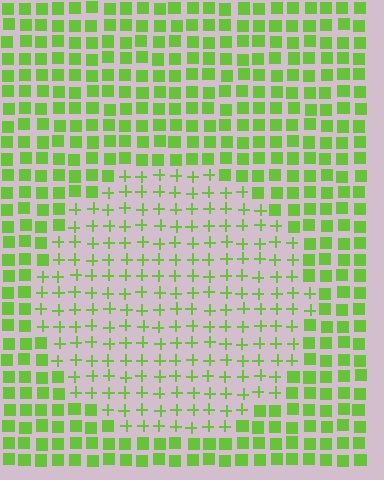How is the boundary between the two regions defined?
The boundary is defined by a change in element shape: plus signs inside vs. squares outside. All elements share the same color and spacing.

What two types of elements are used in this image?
The image uses plus signs inside the circle region and squares outside it.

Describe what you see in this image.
The image is filled with small lime elements arranged in a uniform grid. A circle-shaped region contains plus signs, while the surrounding area contains squares. The boundary is defined purely by the change in element shape.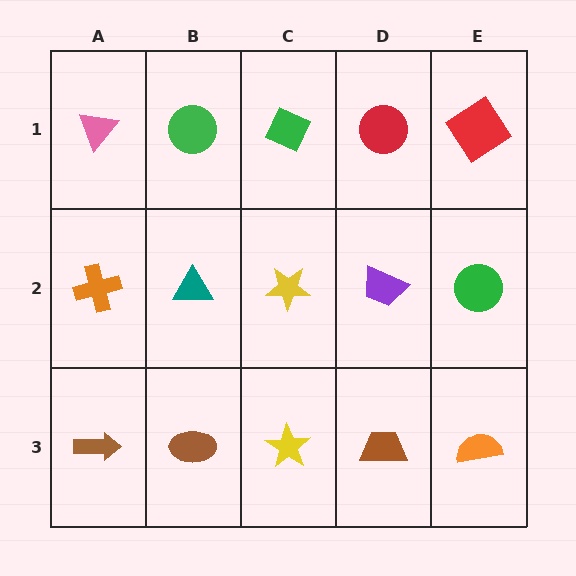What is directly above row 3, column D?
A purple trapezoid.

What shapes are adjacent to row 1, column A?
An orange cross (row 2, column A), a green circle (row 1, column B).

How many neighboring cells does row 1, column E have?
2.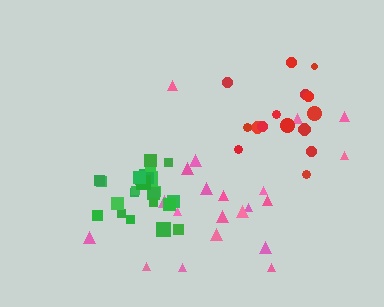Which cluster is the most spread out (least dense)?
Pink.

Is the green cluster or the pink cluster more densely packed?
Green.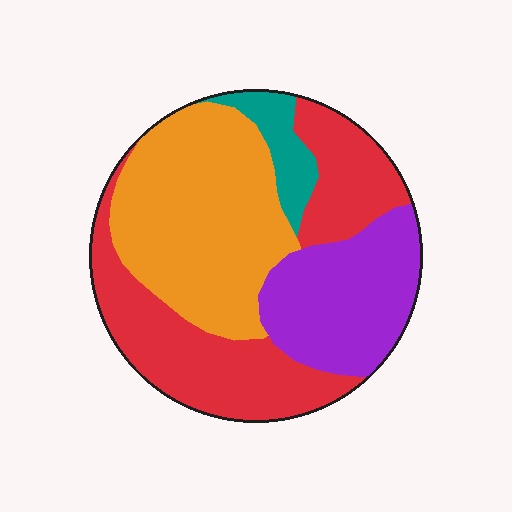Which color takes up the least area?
Teal, at roughly 5%.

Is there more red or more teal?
Red.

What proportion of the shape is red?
Red takes up about three eighths (3/8) of the shape.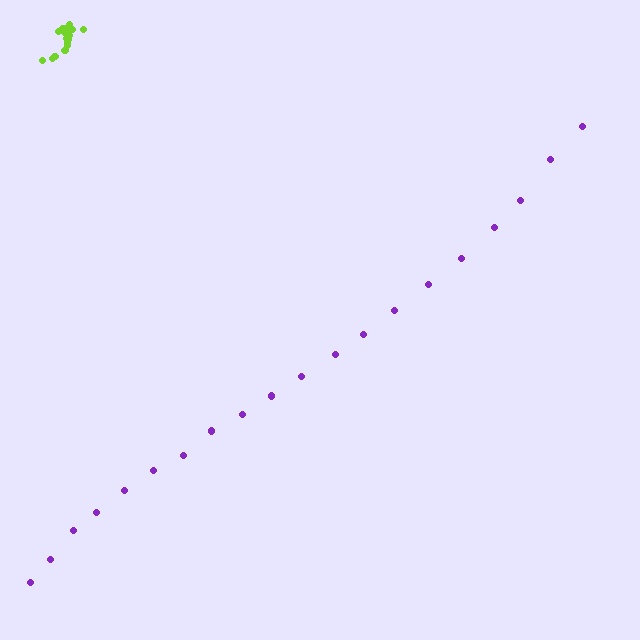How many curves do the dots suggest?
There are 2 distinct paths.